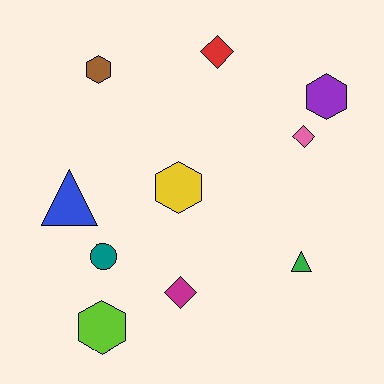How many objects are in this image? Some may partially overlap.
There are 10 objects.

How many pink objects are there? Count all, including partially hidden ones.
There is 1 pink object.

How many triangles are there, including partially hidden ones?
There are 2 triangles.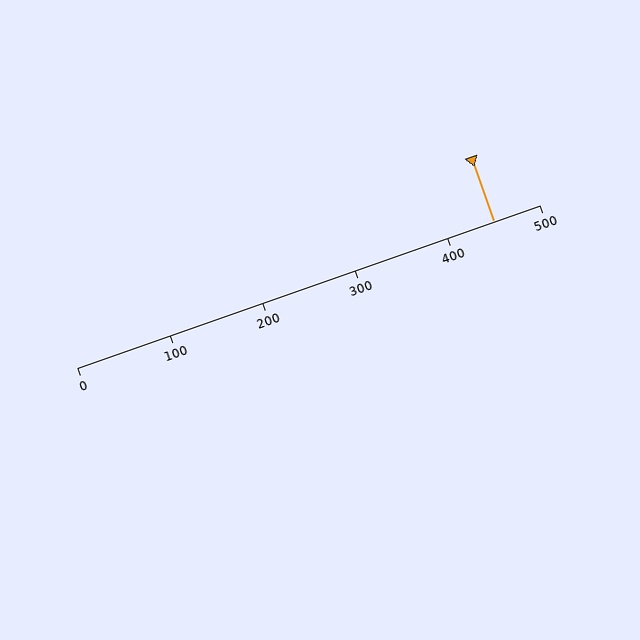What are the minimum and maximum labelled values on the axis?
The axis runs from 0 to 500.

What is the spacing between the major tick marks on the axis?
The major ticks are spaced 100 apart.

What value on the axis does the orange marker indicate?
The marker indicates approximately 450.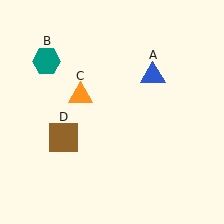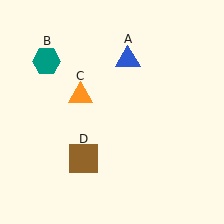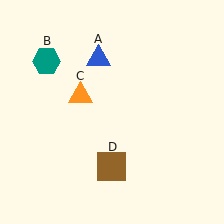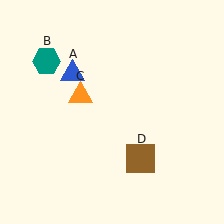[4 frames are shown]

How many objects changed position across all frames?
2 objects changed position: blue triangle (object A), brown square (object D).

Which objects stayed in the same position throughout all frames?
Teal hexagon (object B) and orange triangle (object C) remained stationary.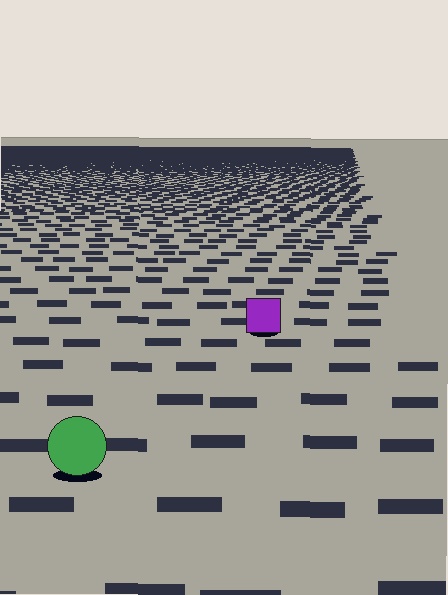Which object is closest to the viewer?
The green circle is closest. The texture marks near it are larger and more spread out.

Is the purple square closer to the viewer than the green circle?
No. The green circle is closer — you can tell from the texture gradient: the ground texture is coarser near it.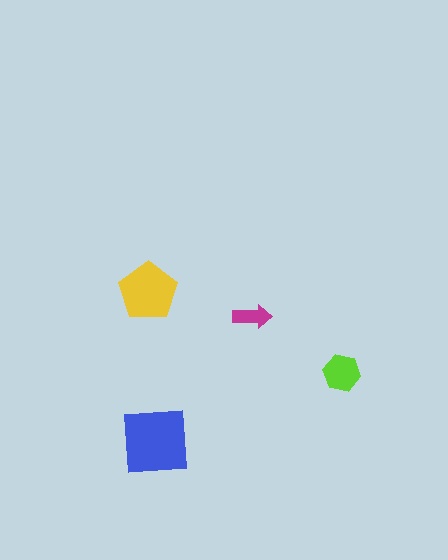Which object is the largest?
The blue square.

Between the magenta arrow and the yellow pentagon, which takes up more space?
The yellow pentagon.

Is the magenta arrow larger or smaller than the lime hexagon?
Smaller.